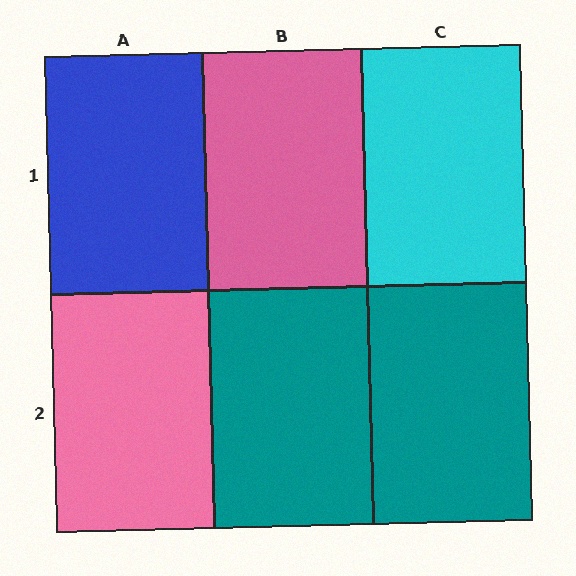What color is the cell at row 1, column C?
Cyan.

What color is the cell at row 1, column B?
Pink.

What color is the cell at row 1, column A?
Blue.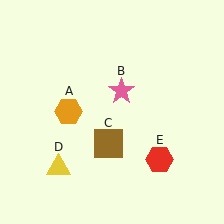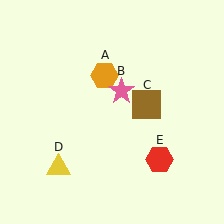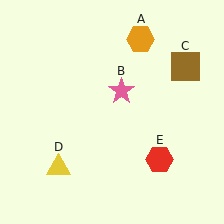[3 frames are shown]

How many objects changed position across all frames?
2 objects changed position: orange hexagon (object A), brown square (object C).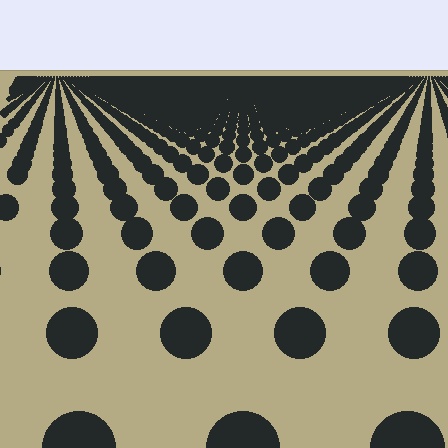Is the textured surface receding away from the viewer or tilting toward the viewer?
The surface is receding away from the viewer. Texture elements get smaller and denser toward the top.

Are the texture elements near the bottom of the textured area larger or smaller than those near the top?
Larger. Near the bottom, elements are closer to the viewer and appear at a bigger on-screen size.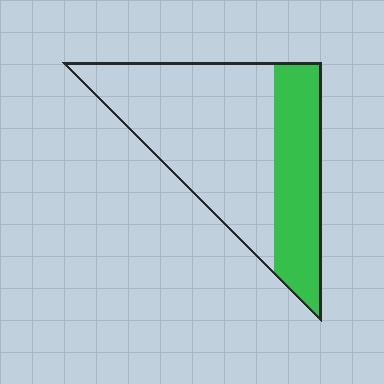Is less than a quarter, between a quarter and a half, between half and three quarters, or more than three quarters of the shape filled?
Between a quarter and a half.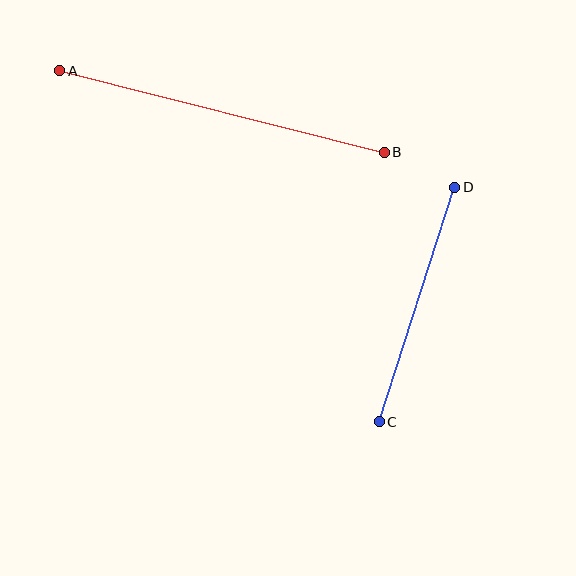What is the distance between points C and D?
The distance is approximately 246 pixels.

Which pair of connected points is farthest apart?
Points A and B are farthest apart.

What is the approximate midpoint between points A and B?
The midpoint is at approximately (222, 111) pixels.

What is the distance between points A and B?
The distance is approximately 335 pixels.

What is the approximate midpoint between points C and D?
The midpoint is at approximately (417, 305) pixels.